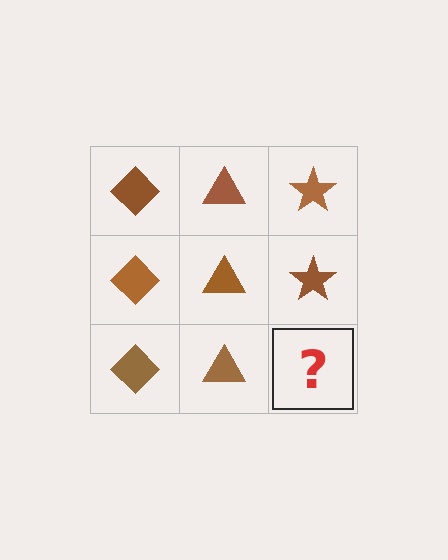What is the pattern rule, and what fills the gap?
The rule is that each column has a consistent shape. The gap should be filled with a brown star.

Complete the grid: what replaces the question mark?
The question mark should be replaced with a brown star.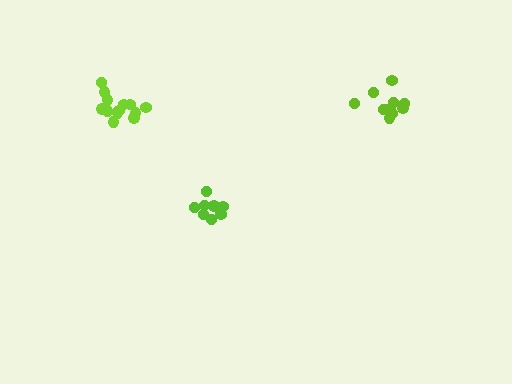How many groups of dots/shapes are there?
There are 3 groups.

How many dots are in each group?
Group 1: 8 dots, Group 2: 10 dots, Group 3: 13 dots (31 total).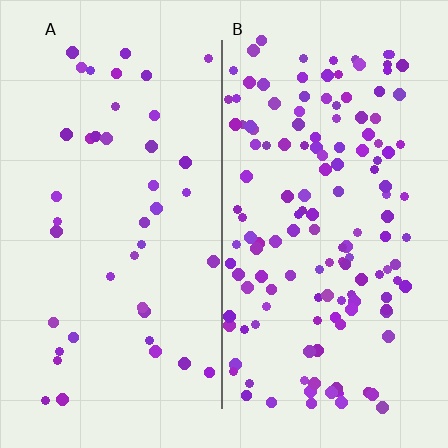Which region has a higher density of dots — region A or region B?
B (the right).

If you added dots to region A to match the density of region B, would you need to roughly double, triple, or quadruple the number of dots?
Approximately triple.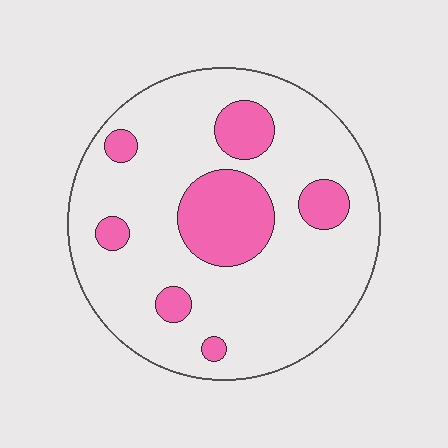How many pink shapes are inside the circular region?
7.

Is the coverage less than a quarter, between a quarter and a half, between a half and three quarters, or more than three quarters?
Less than a quarter.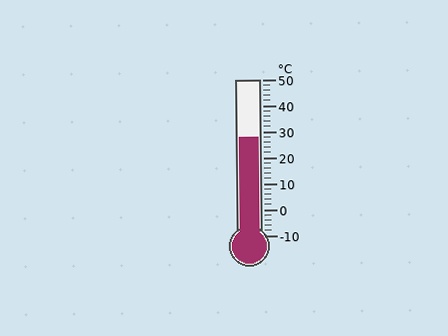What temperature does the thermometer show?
The thermometer shows approximately 28°C.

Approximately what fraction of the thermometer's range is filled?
The thermometer is filled to approximately 65% of its range.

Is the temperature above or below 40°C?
The temperature is below 40°C.